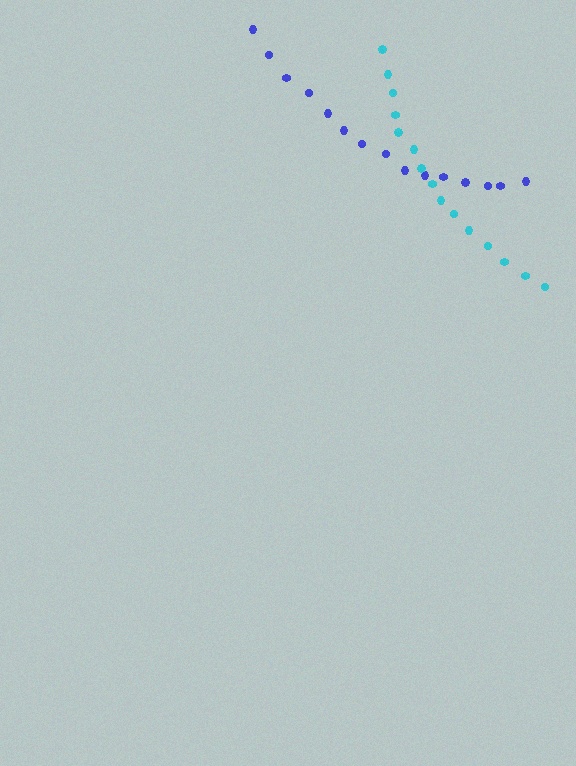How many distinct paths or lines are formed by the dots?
There are 2 distinct paths.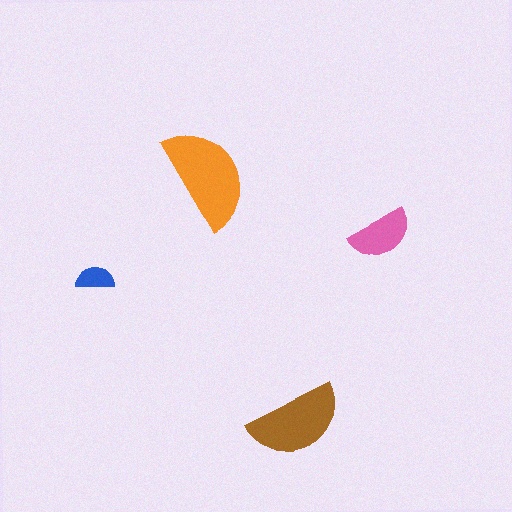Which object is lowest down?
The brown semicircle is bottommost.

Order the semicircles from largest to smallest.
the orange one, the brown one, the pink one, the blue one.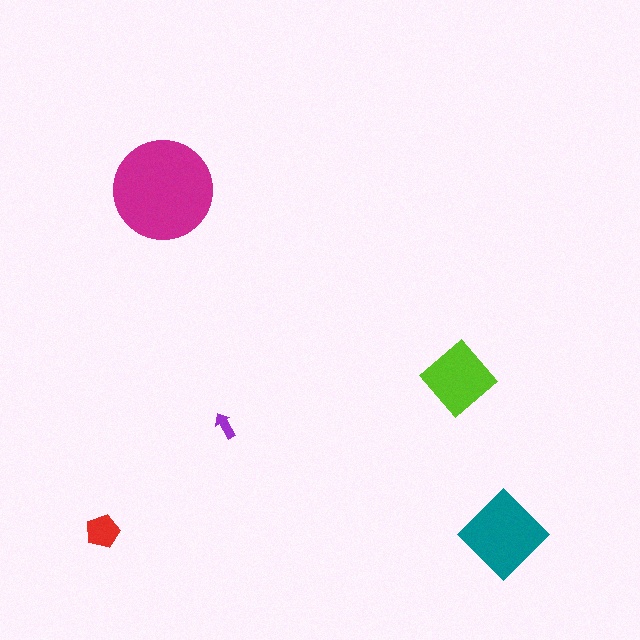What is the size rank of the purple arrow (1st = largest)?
5th.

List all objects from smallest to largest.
The purple arrow, the red pentagon, the lime diamond, the teal diamond, the magenta circle.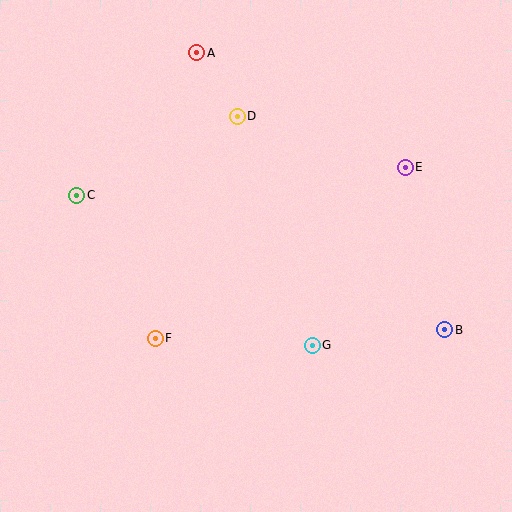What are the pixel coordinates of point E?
Point E is at (405, 167).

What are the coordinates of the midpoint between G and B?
The midpoint between G and B is at (379, 337).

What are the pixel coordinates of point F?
Point F is at (155, 338).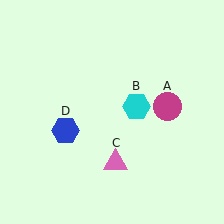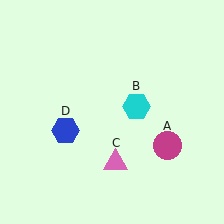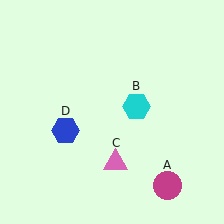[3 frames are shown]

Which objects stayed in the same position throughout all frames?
Cyan hexagon (object B) and pink triangle (object C) and blue hexagon (object D) remained stationary.